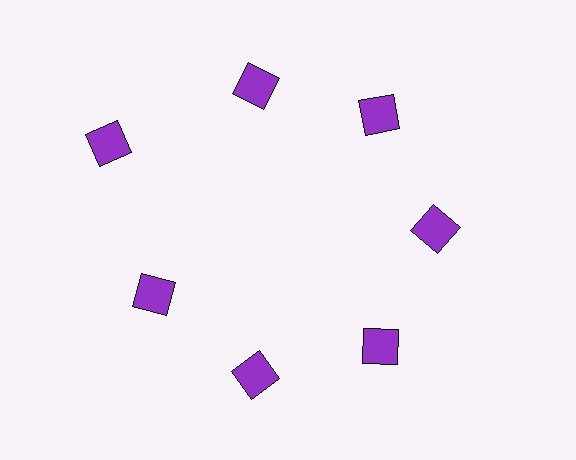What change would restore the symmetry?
The symmetry would be restored by moving it inward, back onto the ring so that all 7 diamonds sit at equal angles and equal distance from the center.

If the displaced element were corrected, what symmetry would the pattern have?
It would have 7-fold rotational symmetry — the pattern would map onto itself every 51 degrees.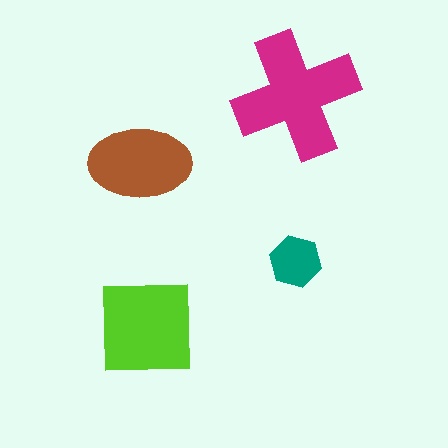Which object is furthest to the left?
The brown ellipse is leftmost.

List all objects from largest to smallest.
The magenta cross, the lime square, the brown ellipse, the teal hexagon.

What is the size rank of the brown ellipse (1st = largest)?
3rd.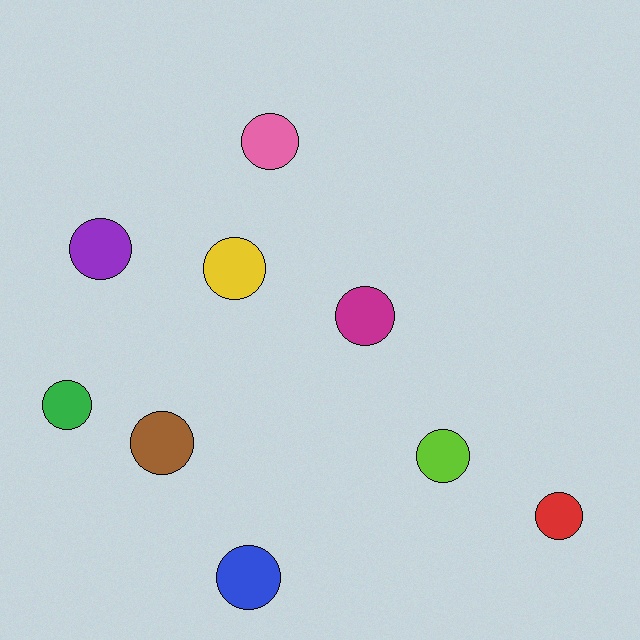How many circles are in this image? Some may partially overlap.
There are 9 circles.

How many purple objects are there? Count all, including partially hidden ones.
There is 1 purple object.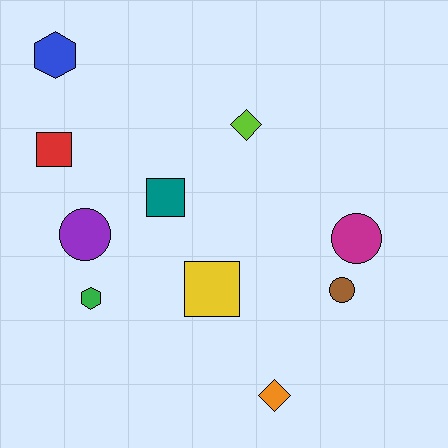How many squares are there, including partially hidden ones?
There are 3 squares.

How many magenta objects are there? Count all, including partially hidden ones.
There is 1 magenta object.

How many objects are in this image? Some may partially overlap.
There are 10 objects.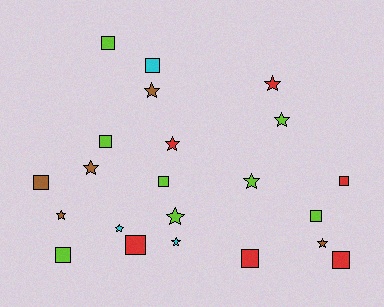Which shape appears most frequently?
Square, with 11 objects.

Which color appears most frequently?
Lime, with 8 objects.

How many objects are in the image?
There are 22 objects.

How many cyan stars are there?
There are 2 cyan stars.